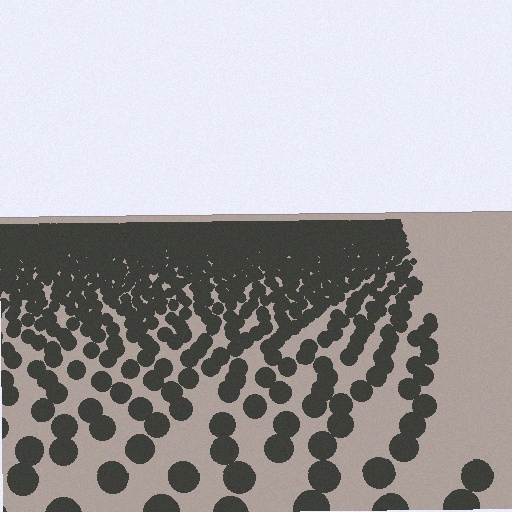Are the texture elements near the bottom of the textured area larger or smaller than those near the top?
Larger. Near the bottom, elements are closer to the viewer and appear at a bigger on-screen size.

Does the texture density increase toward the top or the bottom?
Density increases toward the top.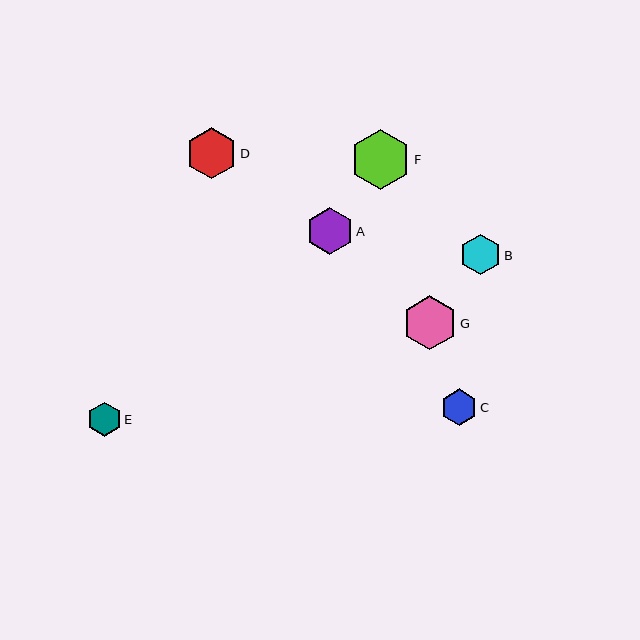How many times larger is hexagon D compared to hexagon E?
Hexagon D is approximately 1.5 times the size of hexagon E.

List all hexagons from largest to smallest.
From largest to smallest: F, G, D, A, B, C, E.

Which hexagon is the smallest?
Hexagon E is the smallest with a size of approximately 34 pixels.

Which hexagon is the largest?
Hexagon F is the largest with a size of approximately 60 pixels.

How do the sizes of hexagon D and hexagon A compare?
Hexagon D and hexagon A are approximately the same size.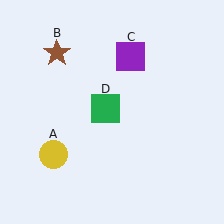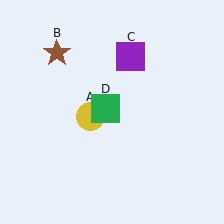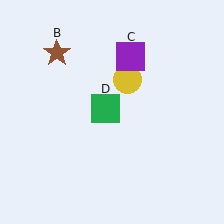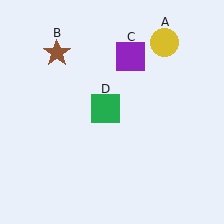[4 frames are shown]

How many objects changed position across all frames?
1 object changed position: yellow circle (object A).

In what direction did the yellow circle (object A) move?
The yellow circle (object A) moved up and to the right.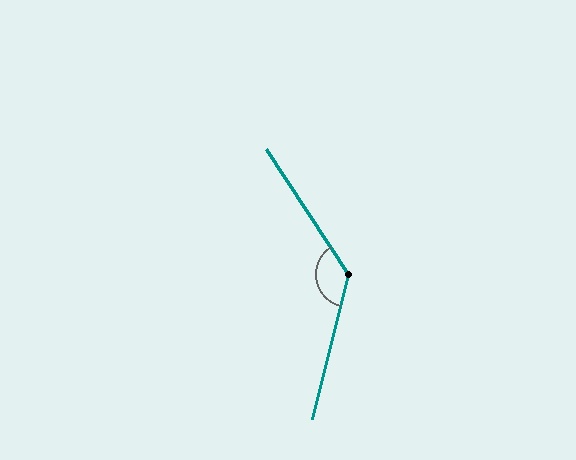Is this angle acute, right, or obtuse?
It is obtuse.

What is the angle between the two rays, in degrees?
Approximately 133 degrees.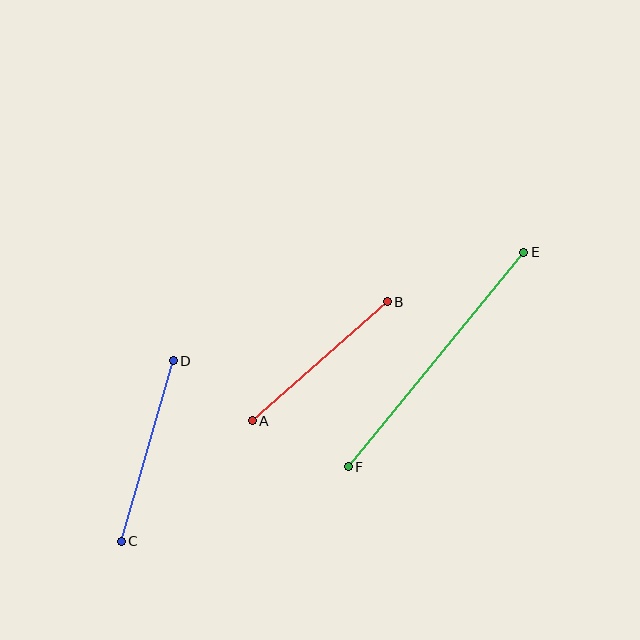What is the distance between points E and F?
The distance is approximately 277 pixels.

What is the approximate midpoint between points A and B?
The midpoint is at approximately (320, 361) pixels.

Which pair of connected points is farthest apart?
Points E and F are farthest apart.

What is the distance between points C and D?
The distance is approximately 188 pixels.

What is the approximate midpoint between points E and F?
The midpoint is at approximately (436, 359) pixels.